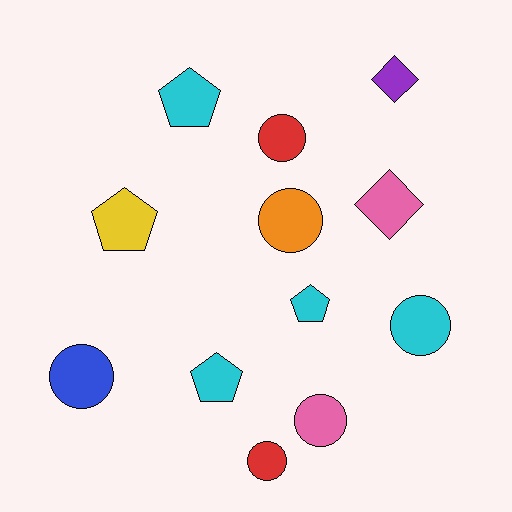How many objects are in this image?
There are 12 objects.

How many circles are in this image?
There are 6 circles.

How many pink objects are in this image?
There are 2 pink objects.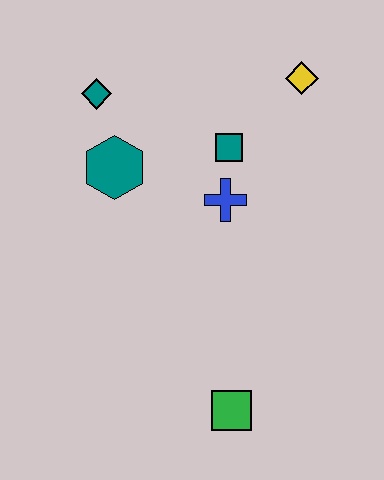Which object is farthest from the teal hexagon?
The green square is farthest from the teal hexagon.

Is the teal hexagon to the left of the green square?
Yes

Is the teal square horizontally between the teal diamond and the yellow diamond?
Yes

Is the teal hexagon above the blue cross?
Yes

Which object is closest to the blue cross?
The teal square is closest to the blue cross.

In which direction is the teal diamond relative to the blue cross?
The teal diamond is to the left of the blue cross.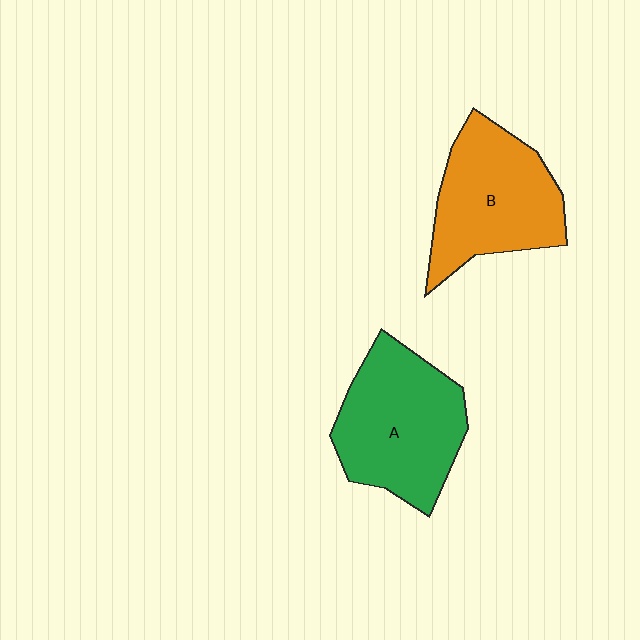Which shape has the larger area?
Shape A (green).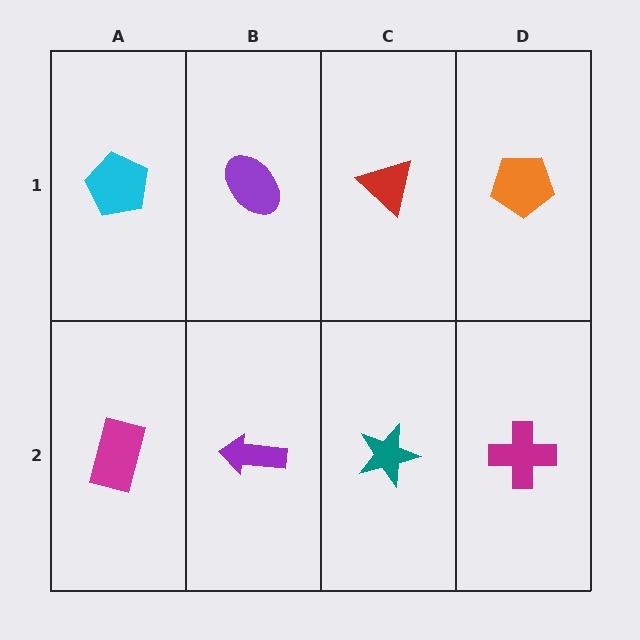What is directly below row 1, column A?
A magenta rectangle.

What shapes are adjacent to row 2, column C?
A red triangle (row 1, column C), a purple arrow (row 2, column B), a magenta cross (row 2, column D).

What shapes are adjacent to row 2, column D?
An orange pentagon (row 1, column D), a teal star (row 2, column C).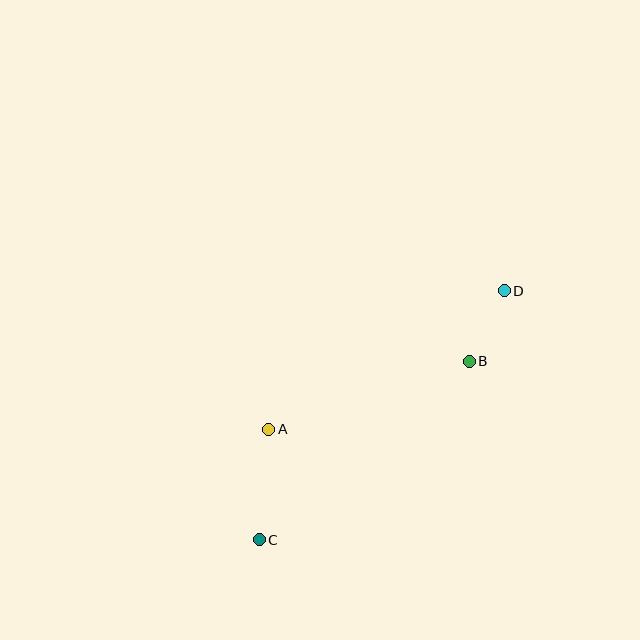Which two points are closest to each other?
Points B and D are closest to each other.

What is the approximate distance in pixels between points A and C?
The distance between A and C is approximately 111 pixels.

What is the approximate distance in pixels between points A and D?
The distance between A and D is approximately 273 pixels.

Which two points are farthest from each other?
Points C and D are farthest from each other.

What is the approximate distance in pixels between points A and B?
The distance between A and B is approximately 212 pixels.